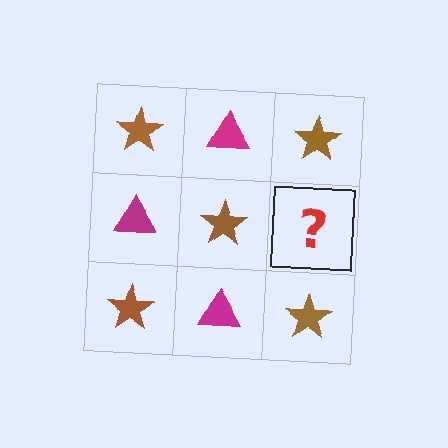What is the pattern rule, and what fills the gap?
The rule is that it alternates brown star and magenta triangle in a checkerboard pattern. The gap should be filled with a magenta triangle.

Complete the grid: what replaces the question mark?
The question mark should be replaced with a magenta triangle.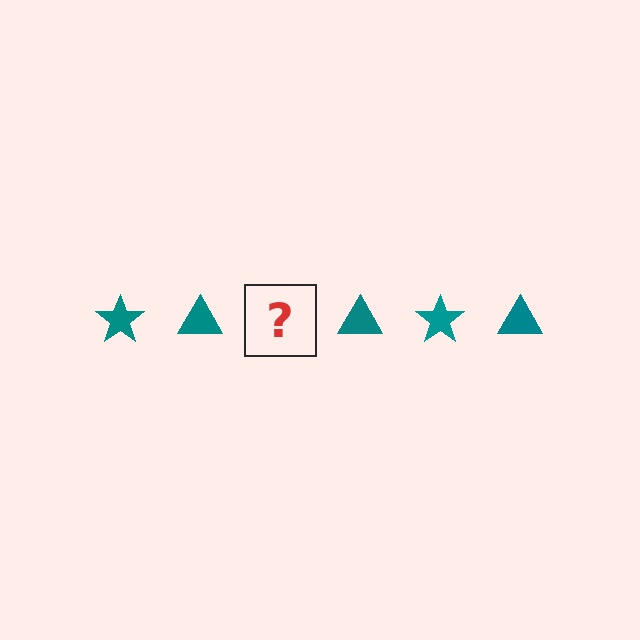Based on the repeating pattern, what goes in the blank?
The blank should be a teal star.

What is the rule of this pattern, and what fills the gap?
The rule is that the pattern cycles through star, triangle shapes in teal. The gap should be filled with a teal star.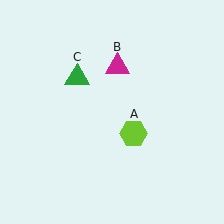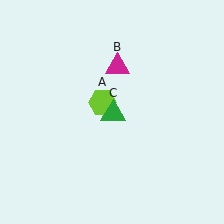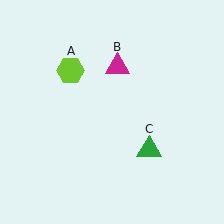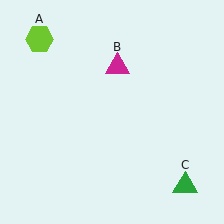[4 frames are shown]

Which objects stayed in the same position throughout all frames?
Magenta triangle (object B) remained stationary.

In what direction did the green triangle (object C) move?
The green triangle (object C) moved down and to the right.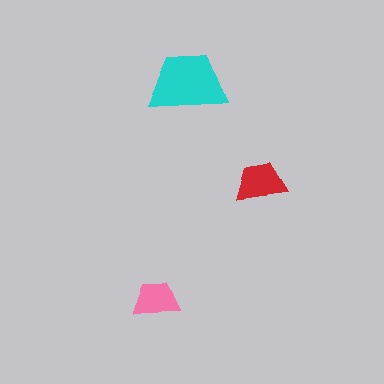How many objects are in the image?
There are 3 objects in the image.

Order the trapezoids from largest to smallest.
the cyan one, the red one, the pink one.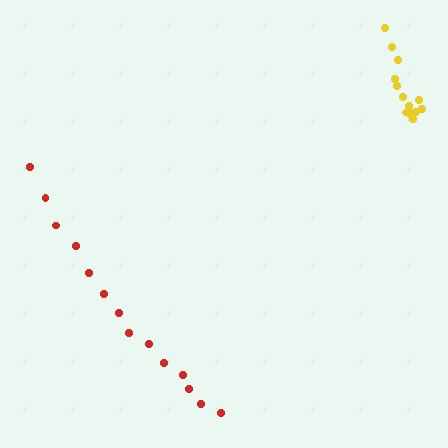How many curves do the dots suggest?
There are 2 distinct paths.